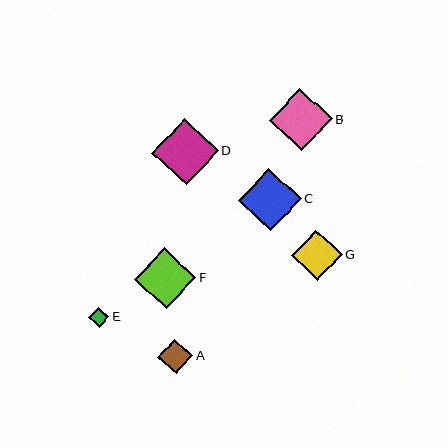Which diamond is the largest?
Diamond D is the largest with a size of approximately 66 pixels.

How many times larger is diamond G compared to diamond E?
Diamond G is approximately 2.5 times the size of diamond E.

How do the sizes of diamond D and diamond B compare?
Diamond D and diamond B are approximately the same size.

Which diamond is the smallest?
Diamond E is the smallest with a size of approximately 20 pixels.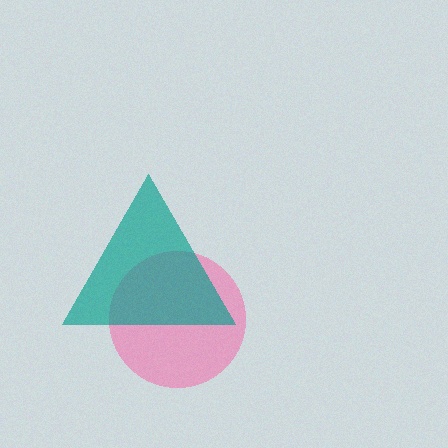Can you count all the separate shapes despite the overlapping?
Yes, there are 2 separate shapes.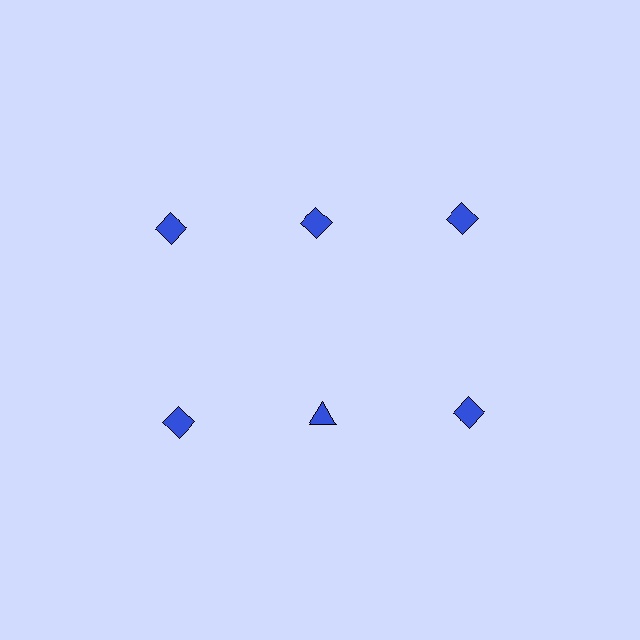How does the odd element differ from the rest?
It has a different shape: triangle instead of diamond.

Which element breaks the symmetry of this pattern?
The blue triangle in the second row, second from left column breaks the symmetry. All other shapes are blue diamonds.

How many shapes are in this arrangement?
There are 6 shapes arranged in a grid pattern.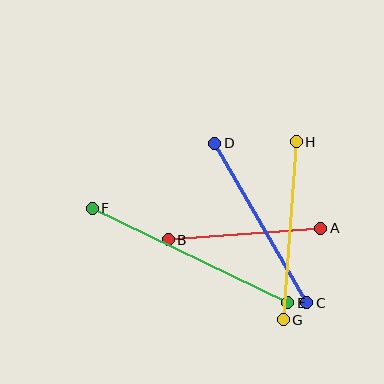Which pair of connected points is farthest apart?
Points E and F are farthest apart.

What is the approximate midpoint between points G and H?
The midpoint is at approximately (290, 231) pixels.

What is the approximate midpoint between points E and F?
The midpoint is at approximately (190, 256) pixels.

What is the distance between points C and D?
The distance is approximately 184 pixels.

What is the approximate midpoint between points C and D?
The midpoint is at approximately (261, 223) pixels.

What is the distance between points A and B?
The distance is approximately 153 pixels.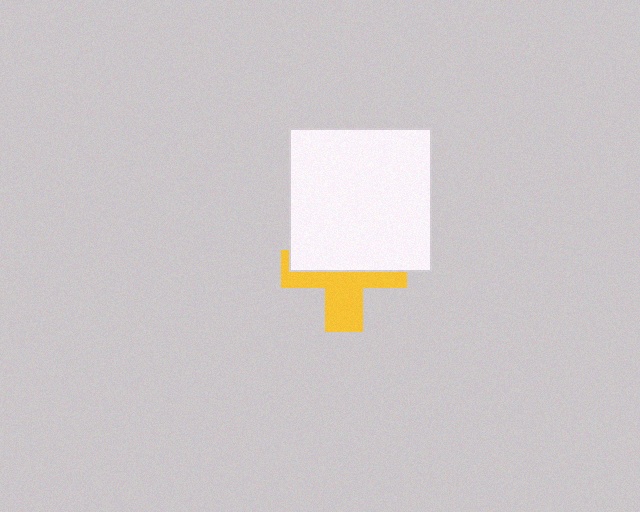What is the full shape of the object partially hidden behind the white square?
The partially hidden object is a yellow cross.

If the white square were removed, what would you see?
You would see the complete yellow cross.